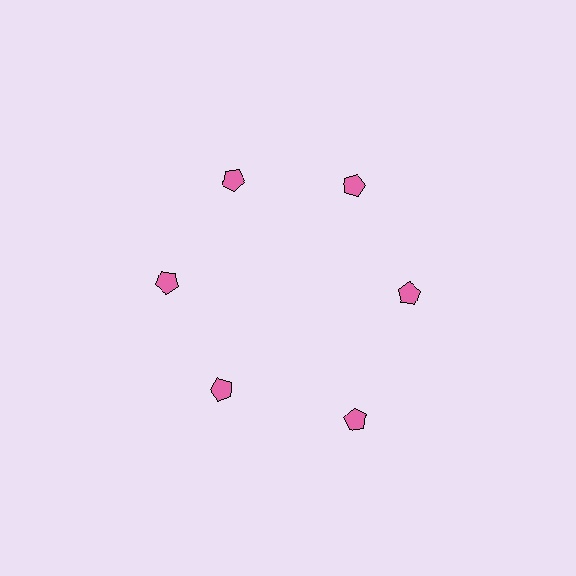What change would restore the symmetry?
The symmetry would be restored by moving it inward, back onto the ring so that all 6 pentagons sit at equal angles and equal distance from the center.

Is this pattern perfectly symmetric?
No. The 6 pink pentagons are arranged in a ring, but one element near the 5 o'clock position is pushed outward from the center, breaking the 6-fold rotational symmetry.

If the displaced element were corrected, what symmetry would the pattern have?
It would have 6-fold rotational symmetry — the pattern would map onto itself every 60 degrees.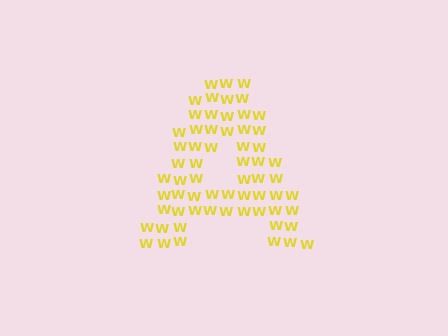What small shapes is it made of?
It is made of small letter W's.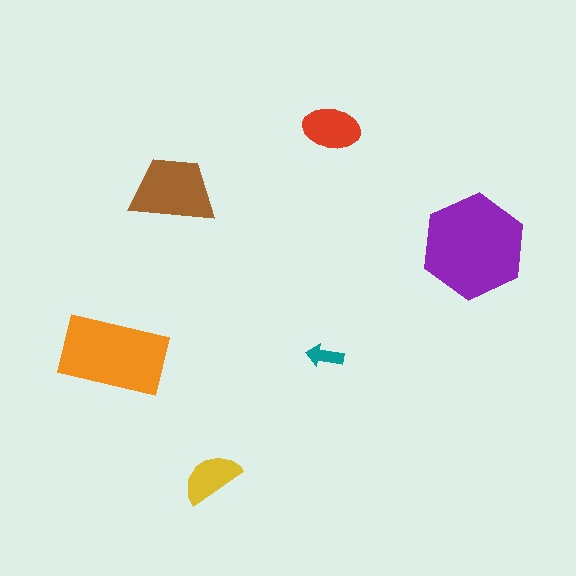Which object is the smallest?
The teal arrow.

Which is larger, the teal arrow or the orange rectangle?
The orange rectangle.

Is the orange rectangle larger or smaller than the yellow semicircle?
Larger.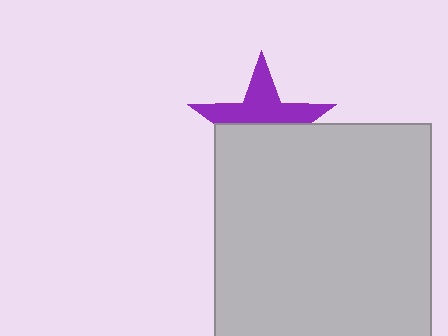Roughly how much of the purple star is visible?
About half of it is visible (roughly 48%).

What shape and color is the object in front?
The object in front is a light gray square.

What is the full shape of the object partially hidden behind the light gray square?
The partially hidden object is a purple star.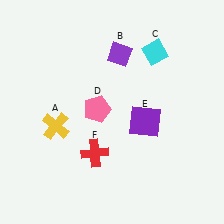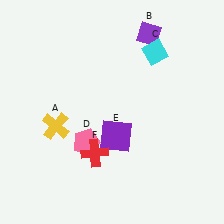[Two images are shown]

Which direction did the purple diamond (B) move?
The purple diamond (B) moved right.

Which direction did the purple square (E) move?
The purple square (E) moved left.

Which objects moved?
The objects that moved are: the purple diamond (B), the pink pentagon (D), the purple square (E).